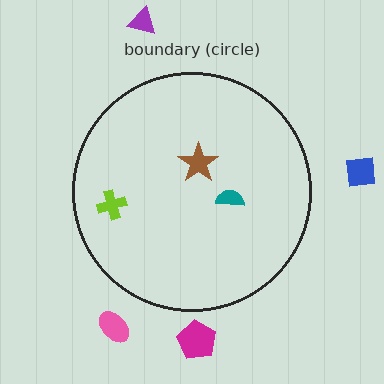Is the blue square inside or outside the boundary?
Outside.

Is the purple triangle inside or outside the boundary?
Outside.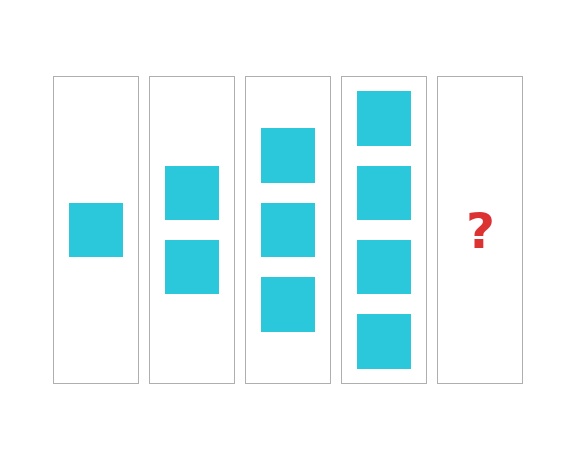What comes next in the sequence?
The next element should be 5 squares.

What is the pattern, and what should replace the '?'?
The pattern is that each step adds one more square. The '?' should be 5 squares.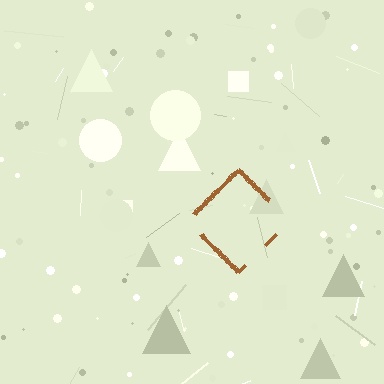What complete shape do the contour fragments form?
The contour fragments form a diamond.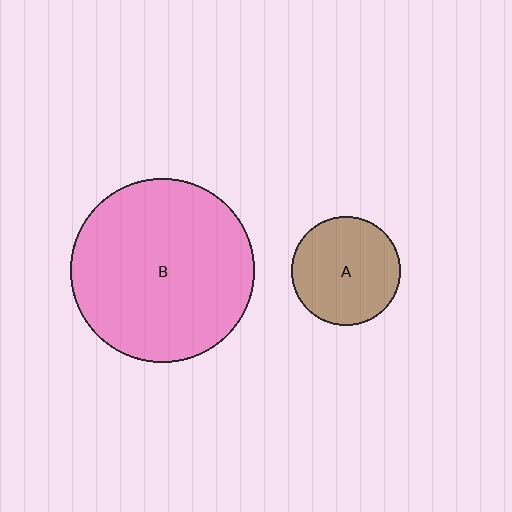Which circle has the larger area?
Circle B (pink).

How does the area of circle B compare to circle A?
Approximately 2.8 times.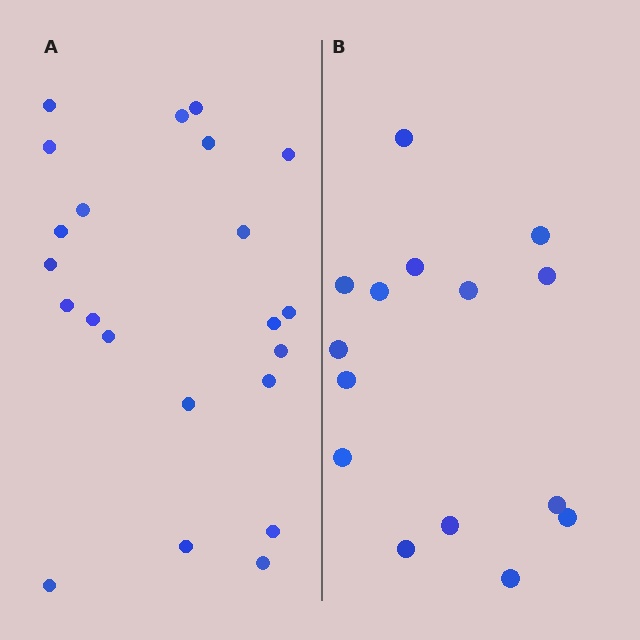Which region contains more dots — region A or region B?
Region A (the left region) has more dots.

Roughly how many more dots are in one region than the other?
Region A has roughly 8 or so more dots than region B.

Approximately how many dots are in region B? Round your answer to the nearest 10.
About 20 dots. (The exact count is 15, which rounds to 20.)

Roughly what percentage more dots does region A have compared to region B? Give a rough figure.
About 45% more.